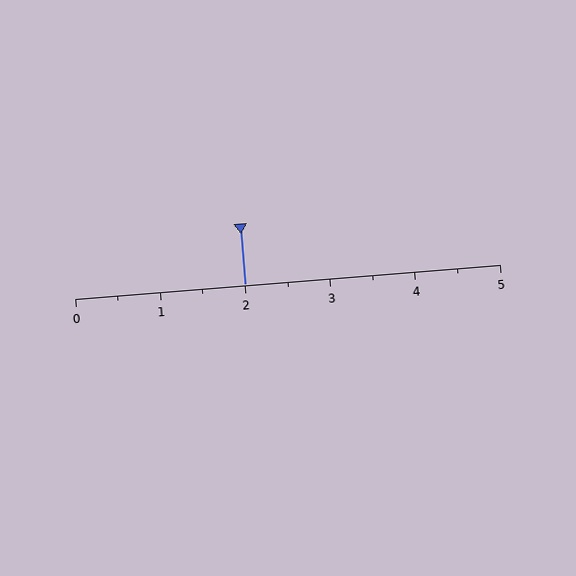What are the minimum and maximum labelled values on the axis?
The axis runs from 0 to 5.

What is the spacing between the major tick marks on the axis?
The major ticks are spaced 1 apart.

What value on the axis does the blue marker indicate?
The marker indicates approximately 2.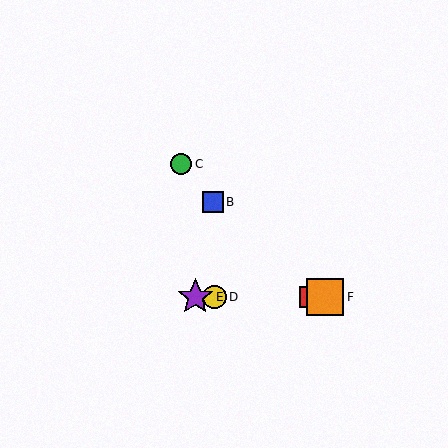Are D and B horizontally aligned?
No, D is at y≈297 and B is at y≈202.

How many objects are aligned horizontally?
4 objects (A, D, E, F) are aligned horizontally.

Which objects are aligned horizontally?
Objects A, D, E, F are aligned horizontally.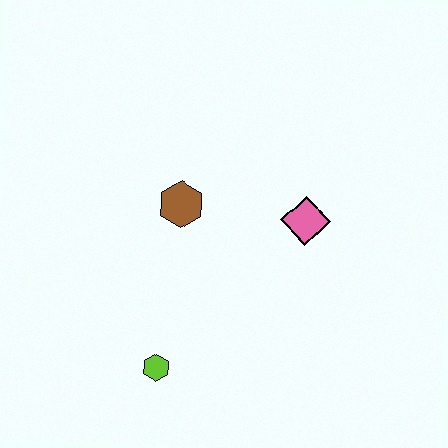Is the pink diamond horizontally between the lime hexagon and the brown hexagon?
No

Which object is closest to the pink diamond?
The brown hexagon is closest to the pink diamond.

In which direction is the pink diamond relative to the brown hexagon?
The pink diamond is to the right of the brown hexagon.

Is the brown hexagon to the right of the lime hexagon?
Yes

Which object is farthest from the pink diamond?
The lime hexagon is farthest from the pink diamond.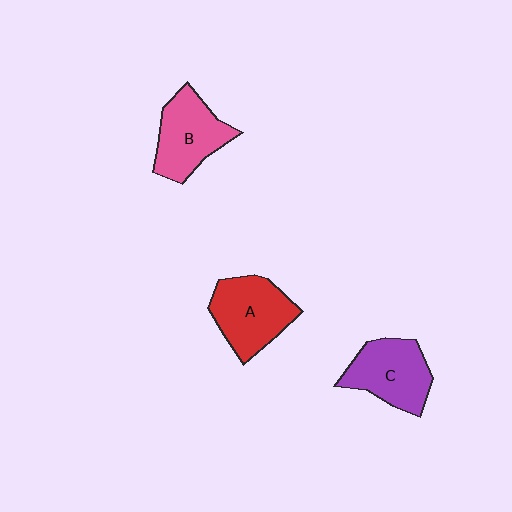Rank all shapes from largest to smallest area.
From largest to smallest: A (red), C (purple), B (pink).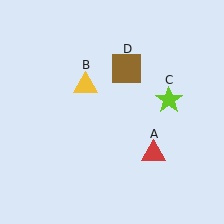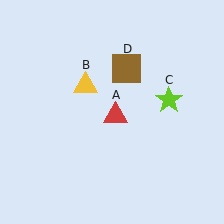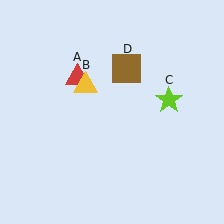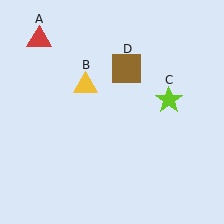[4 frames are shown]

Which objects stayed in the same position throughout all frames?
Yellow triangle (object B) and lime star (object C) and brown square (object D) remained stationary.